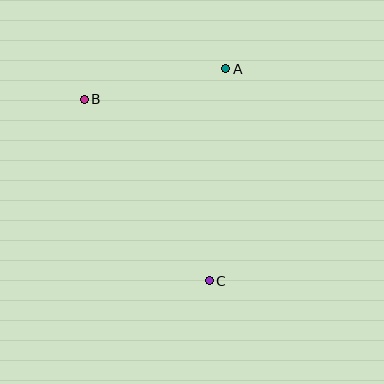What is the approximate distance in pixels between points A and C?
The distance between A and C is approximately 213 pixels.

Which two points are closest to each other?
Points A and B are closest to each other.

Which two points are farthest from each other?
Points B and C are farthest from each other.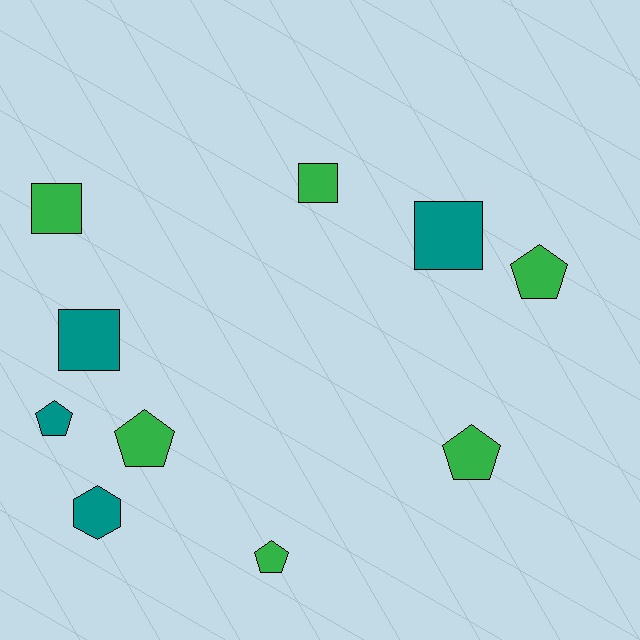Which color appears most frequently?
Green, with 6 objects.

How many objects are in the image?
There are 10 objects.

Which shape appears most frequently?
Pentagon, with 5 objects.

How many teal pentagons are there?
There is 1 teal pentagon.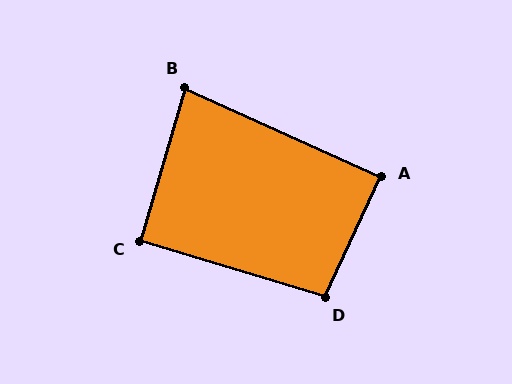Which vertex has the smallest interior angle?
B, at approximately 82 degrees.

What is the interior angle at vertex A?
Approximately 90 degrees (approximately right).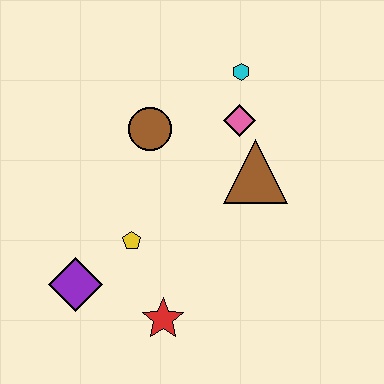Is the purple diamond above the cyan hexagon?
No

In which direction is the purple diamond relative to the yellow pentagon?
The purple diamond is to the left of the yellow pentagon.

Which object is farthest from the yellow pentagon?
The cyan hexagon is farthest from the yellow pentagon.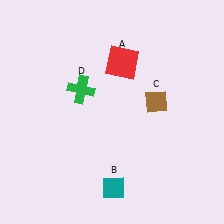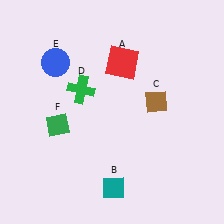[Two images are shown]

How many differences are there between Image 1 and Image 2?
There are 2 differences between the two images.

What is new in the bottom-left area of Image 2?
A green diamond (F) was added in the bottom-left area of Image 2.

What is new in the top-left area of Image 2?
A blue circle (E) was added in the top-left area of Image 2.